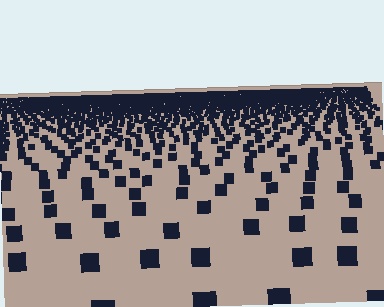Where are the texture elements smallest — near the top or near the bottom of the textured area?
Near the top.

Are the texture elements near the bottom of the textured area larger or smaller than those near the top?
Larger. Near the bottom, elements are closer to the viewer and appear at a bigger on-screen size.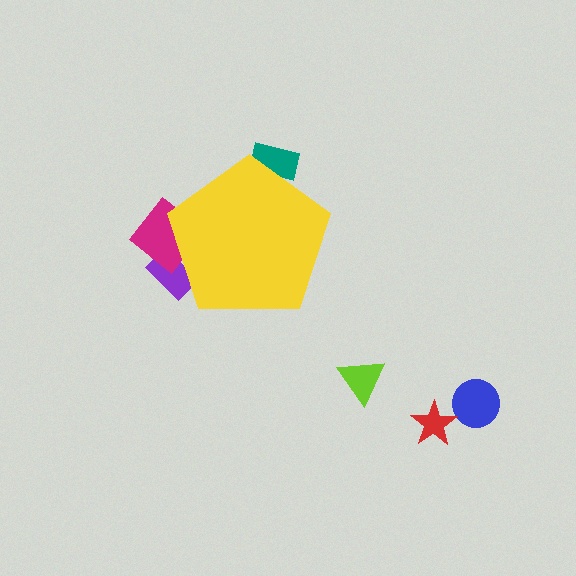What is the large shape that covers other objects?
A yellow pentagon.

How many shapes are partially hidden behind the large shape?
3 shapes are partially hidden.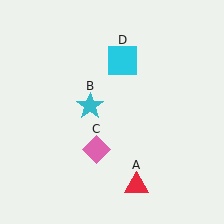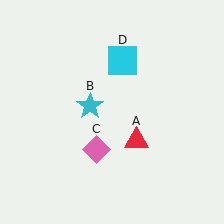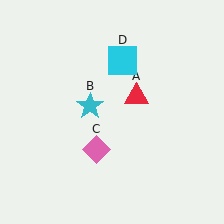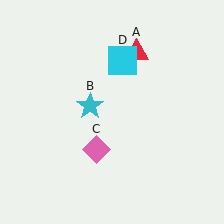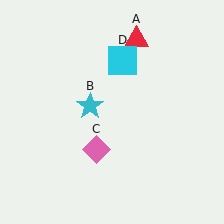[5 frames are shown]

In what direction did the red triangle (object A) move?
The red triangle (object A) moved up.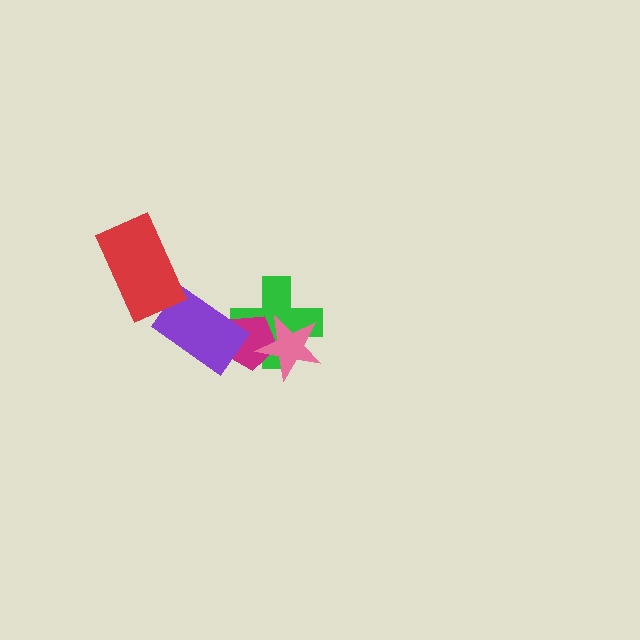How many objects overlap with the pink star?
2 objects overlap with the pink star.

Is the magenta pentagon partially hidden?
Yes, it is partially covered by another shape.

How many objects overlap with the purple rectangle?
2 objects overlap with the purple rectangle.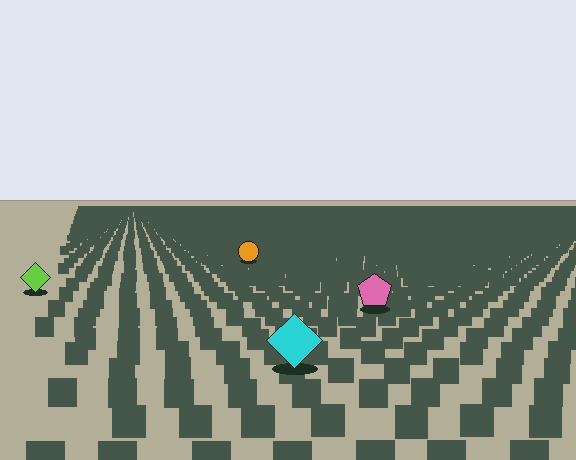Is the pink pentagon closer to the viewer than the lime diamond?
Yes. The pink pentagon is closer — you can tell from the texture gradient: the ground texture is coarser near it.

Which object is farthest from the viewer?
The orange circle is farthest from the viewer. It appears smaller and the ground texture around it is denser.